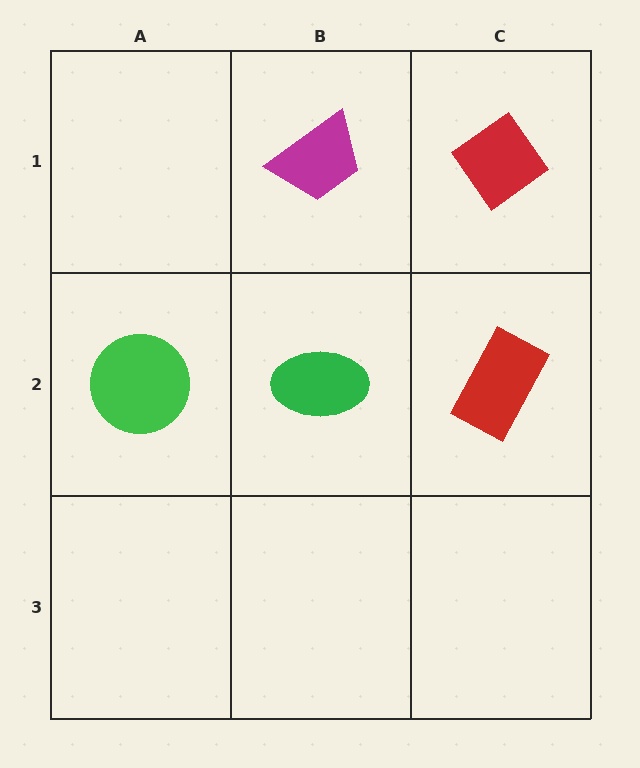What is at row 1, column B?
A magenta trapezoid.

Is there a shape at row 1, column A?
No, that cell is empty.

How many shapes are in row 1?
2 shapes.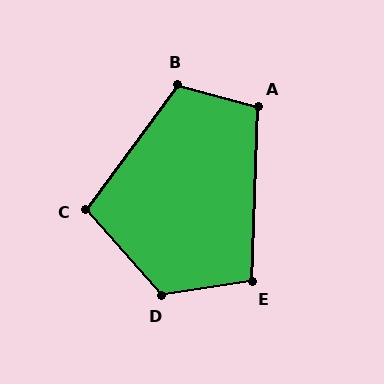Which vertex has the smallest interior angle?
E, at approximately 101 degrees.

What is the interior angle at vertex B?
Approximately 111 degrees (obtuse).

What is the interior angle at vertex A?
Approximately 103 degrees (obtuse).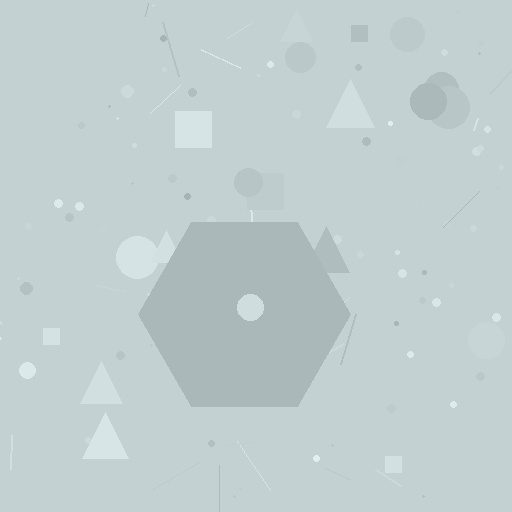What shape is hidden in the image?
A hexagon is hidden in the image.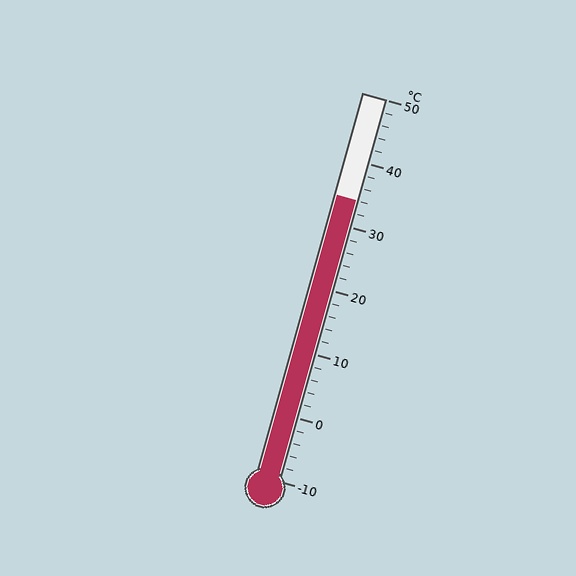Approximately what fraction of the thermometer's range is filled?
The thermometer is filled to approximately 75% of its range.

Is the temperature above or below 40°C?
The temperature is below 40°C.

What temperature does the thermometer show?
The thermometer shows approximately 34°C.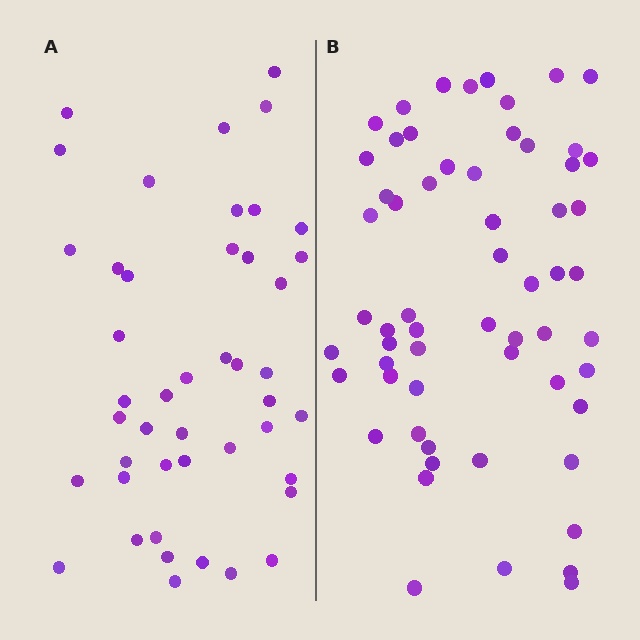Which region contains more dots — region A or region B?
Region B (the right region) has more dots.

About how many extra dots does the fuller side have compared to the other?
Region B has approximately 15 more dots than region A.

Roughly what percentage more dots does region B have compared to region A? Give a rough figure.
About 35% more.